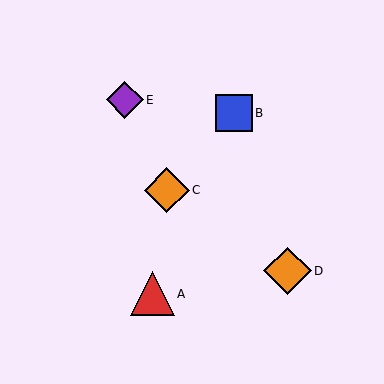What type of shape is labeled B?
Shape B is a blue square.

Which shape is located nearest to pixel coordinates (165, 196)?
The orange diamond (labeled C) at (167, 190) is nearest to that location.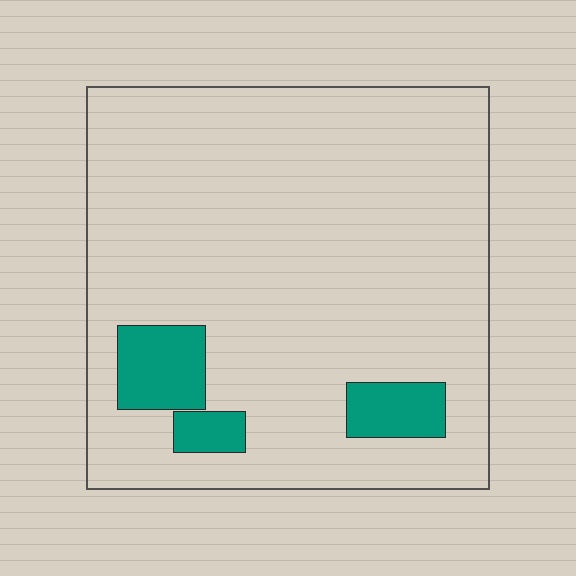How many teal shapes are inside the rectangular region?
3.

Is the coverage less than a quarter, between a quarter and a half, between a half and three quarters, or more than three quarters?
Less than a quarter.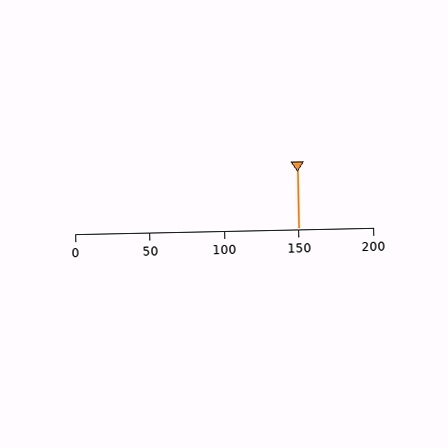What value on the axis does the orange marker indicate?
The marker indicates approximately 150.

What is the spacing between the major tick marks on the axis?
The major ticks are spaced 50 apart.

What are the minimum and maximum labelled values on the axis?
The axis runs from 0 to 200.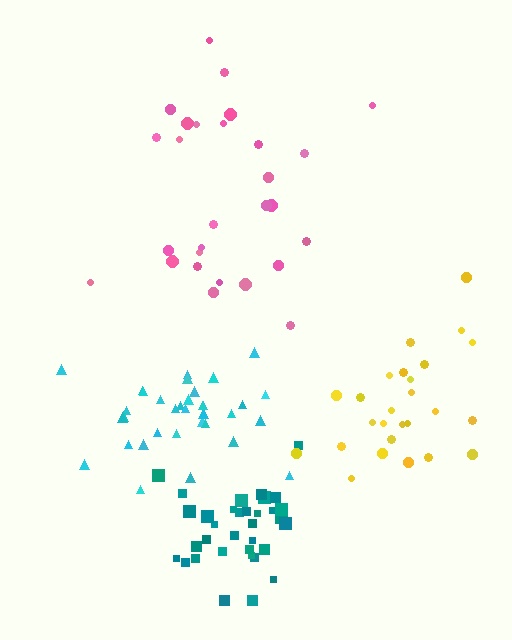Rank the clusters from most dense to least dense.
teal, cyan, yellow, pink.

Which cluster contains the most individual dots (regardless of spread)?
Cyan (35).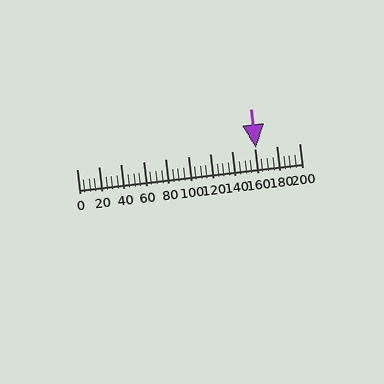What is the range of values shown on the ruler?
The ruler shows values from 0 to 200.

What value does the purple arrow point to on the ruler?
The purple arrow points to approximately 161.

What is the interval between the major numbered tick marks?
The major tick marks are spaced 20 units apart.